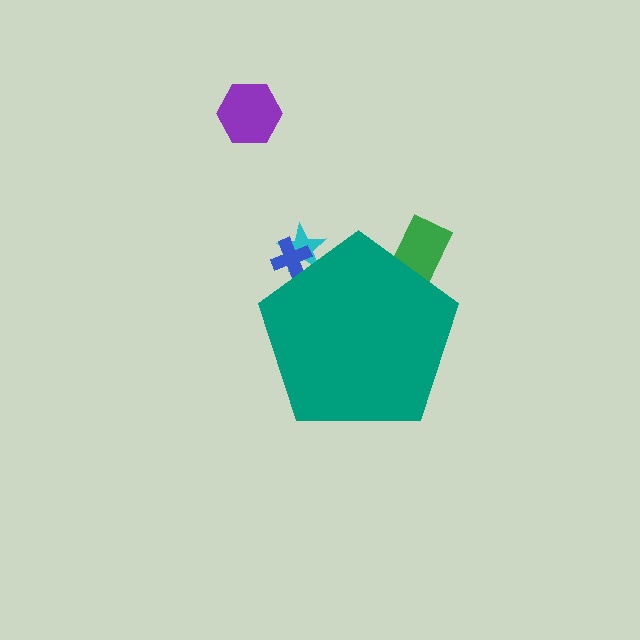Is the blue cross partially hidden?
Yes, the blue cross is partially hidden behind the teal pentagon.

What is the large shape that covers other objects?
A teal pentagon.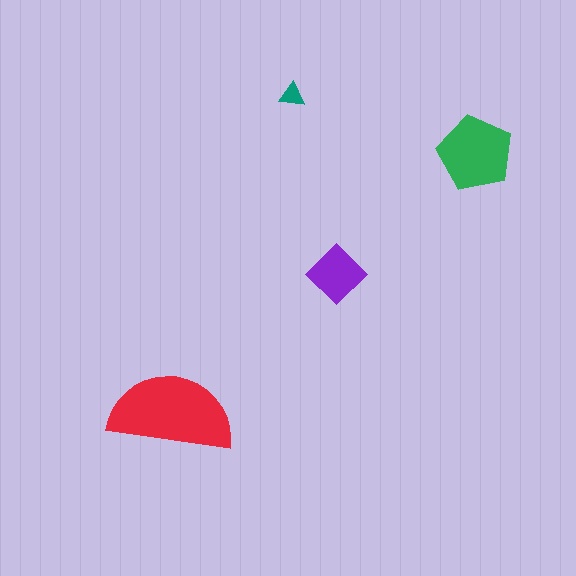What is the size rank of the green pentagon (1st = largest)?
2nd.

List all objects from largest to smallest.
The red semicircle, the green pentagon, the purple diamond, the teal triangle.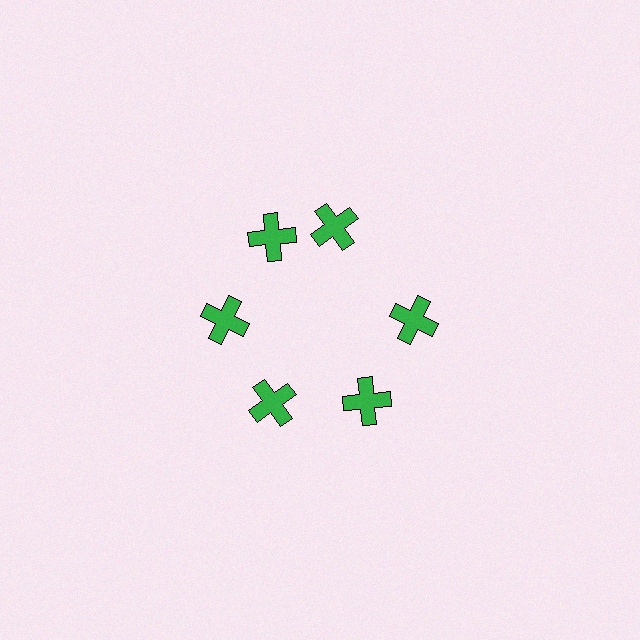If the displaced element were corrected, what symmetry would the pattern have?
It would have 6-fold rotational symmetry — the pattern would map onto itself every 60 degrees.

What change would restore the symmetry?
The symmetry would be restored by rotating it back into even spacing with its neighbors so that all 6 crosses sit at equal angles and equal distance from the center.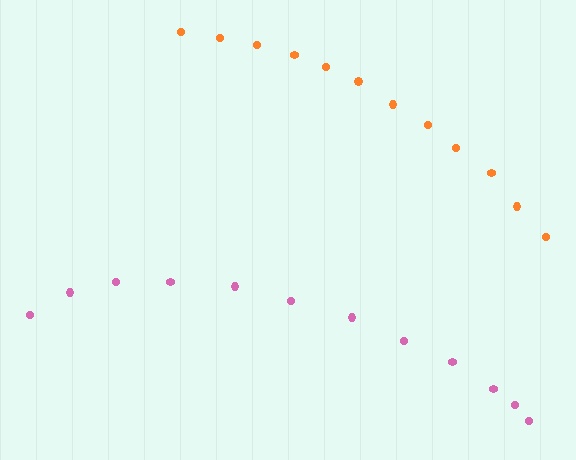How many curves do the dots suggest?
There are 2 distinct paths.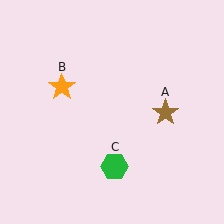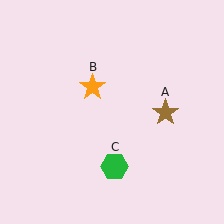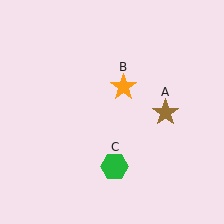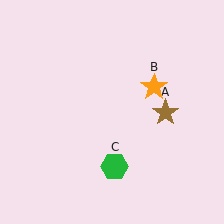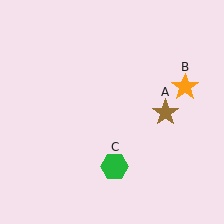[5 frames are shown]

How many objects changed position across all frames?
1 object changed position: orange star (object B).